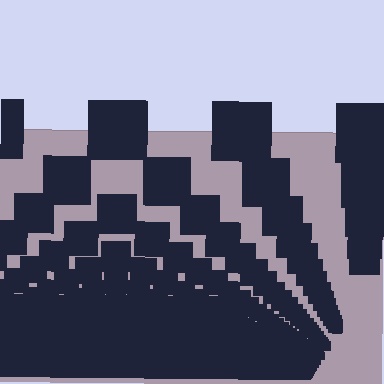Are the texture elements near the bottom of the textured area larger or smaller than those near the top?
Smaller. The gradient is inverted — elements near the bottom are smaller and denser.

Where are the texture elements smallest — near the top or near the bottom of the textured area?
Near the bottom.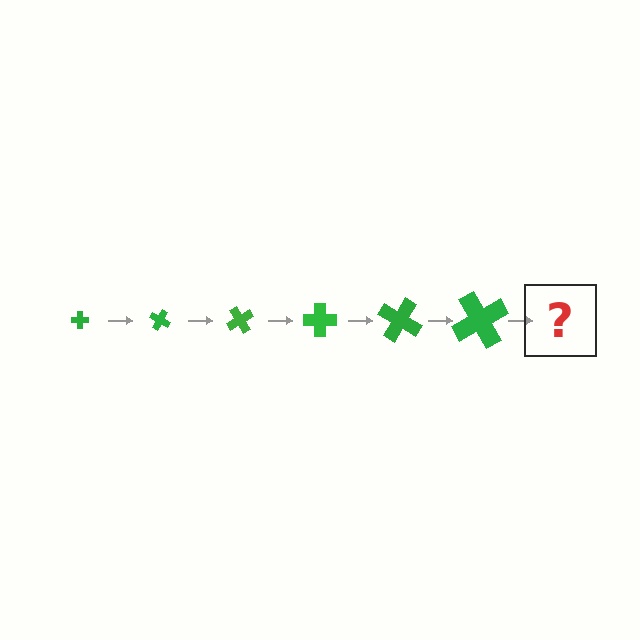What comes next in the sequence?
The next element should be a cross, larger than the previous one and rotated 180 degrees from the start.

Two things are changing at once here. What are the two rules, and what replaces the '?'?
The two rules are that the cross grows larger each step and it rotates 30 degrees each step. The '?' should be a cross, larger than the previous one and rotated 180 degrees from the start.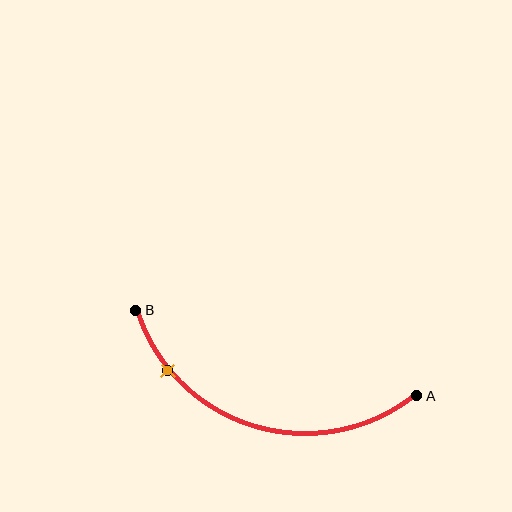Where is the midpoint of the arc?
The arc midpoint is the point on the curve farthest from the straight line joining A and B. It sits below that line.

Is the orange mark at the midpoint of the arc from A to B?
No. The orange mark lies on the arc but is closer to endpoint B. The arc midpoint would be at the point on the curve equidistant along the arc from both A and B.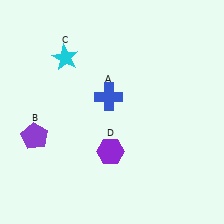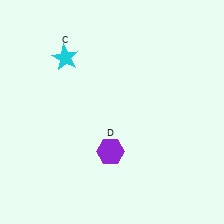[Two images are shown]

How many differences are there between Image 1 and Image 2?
There are 2 differences between the two images.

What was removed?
The blue cross (A), the purple pentagon (B) were removed in Image 2.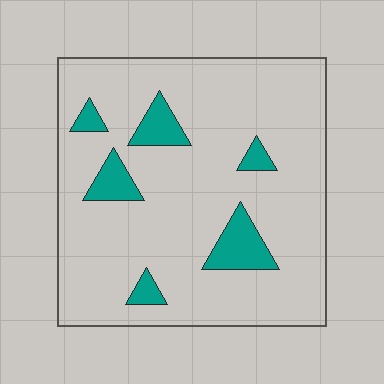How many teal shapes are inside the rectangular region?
6.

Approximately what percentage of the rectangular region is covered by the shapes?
Approximately 10%.